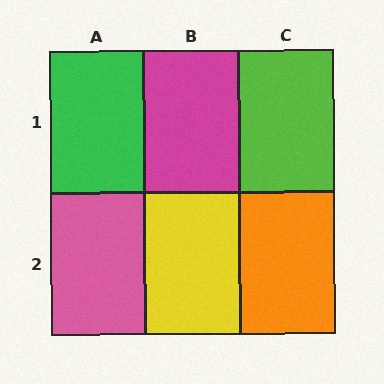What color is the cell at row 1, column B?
Magenta.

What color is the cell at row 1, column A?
Green.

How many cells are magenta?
1 cell is magenta.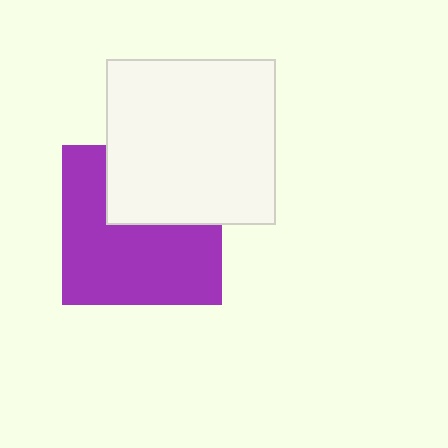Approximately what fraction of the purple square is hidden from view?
Roughly 36% of the purple square is hidden behind the white rectangle.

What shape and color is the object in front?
The object in front is a white rectangle.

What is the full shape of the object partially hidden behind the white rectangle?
The partially hidden object is a purple square.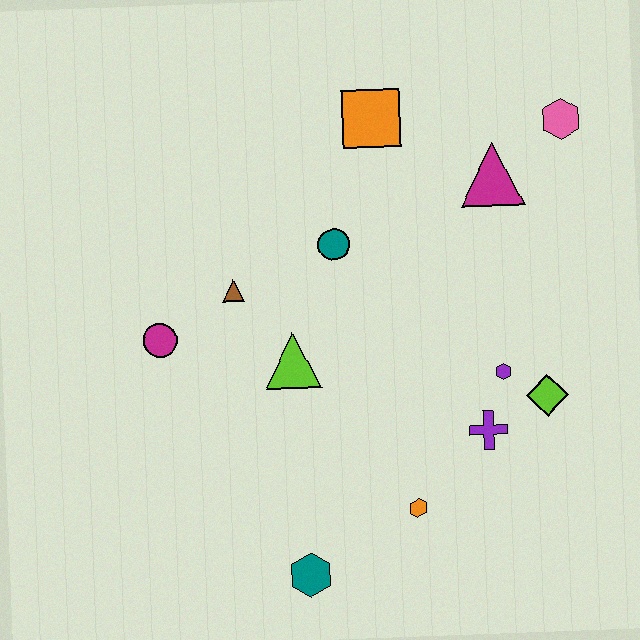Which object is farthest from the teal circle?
The teal hexagon is farthest from the teal circle.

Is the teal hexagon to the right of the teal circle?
No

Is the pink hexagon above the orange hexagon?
Yes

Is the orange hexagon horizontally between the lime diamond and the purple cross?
No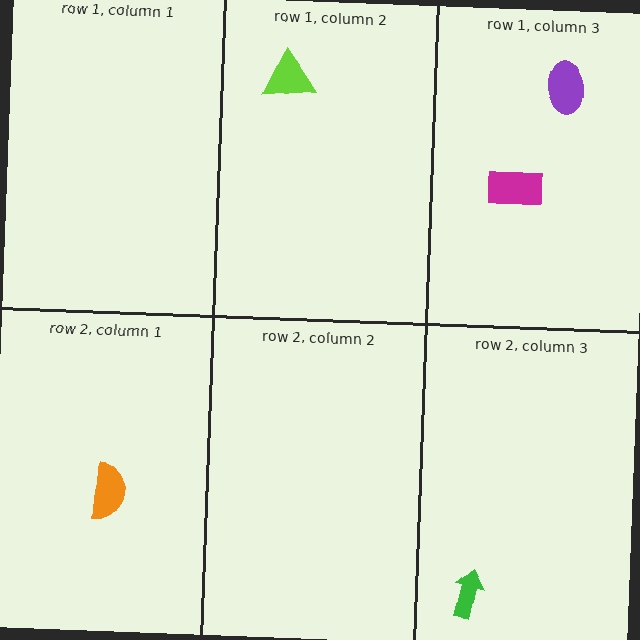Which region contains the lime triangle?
The row 1, column 2 region.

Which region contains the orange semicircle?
The row 2, column 1 region.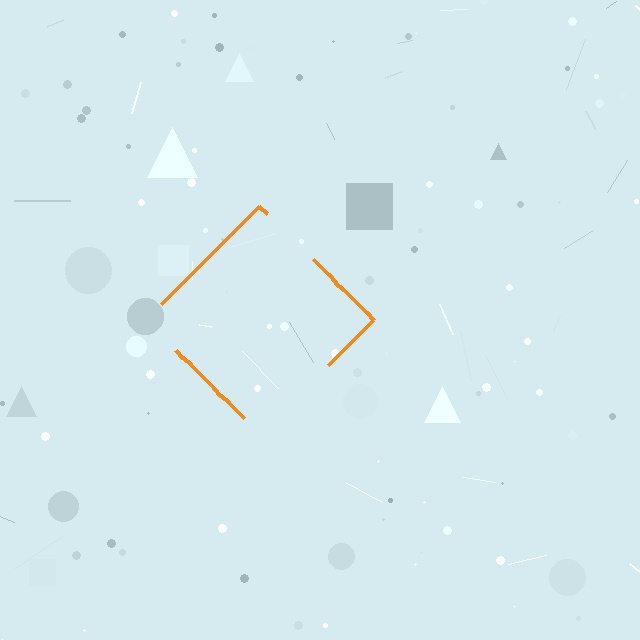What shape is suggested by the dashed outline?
The dashed outline suggests a diamond.